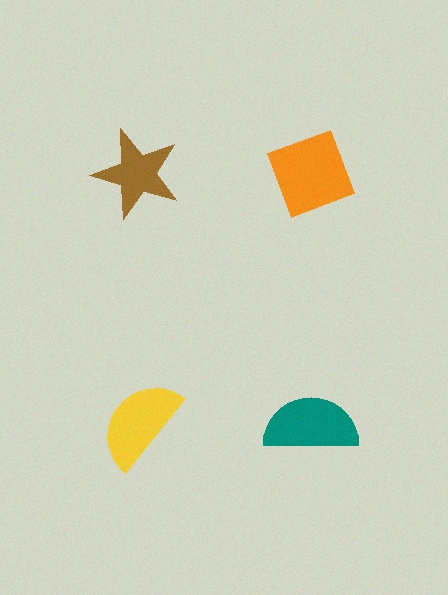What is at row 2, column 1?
A yellow semicircle.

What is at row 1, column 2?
An orange diamond.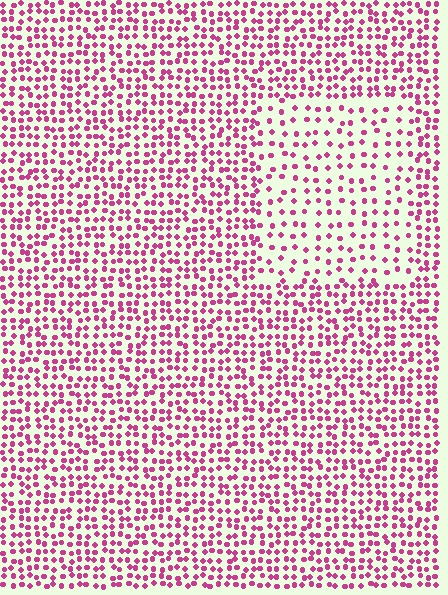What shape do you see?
I see a rectangle.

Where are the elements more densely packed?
The elements are more densely packed outside the rectangle boundary.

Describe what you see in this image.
The image contains small magenta elements arranged at two different densities. A rectangle-shaped region is visible where the elements are less densely packed than the surrounding area.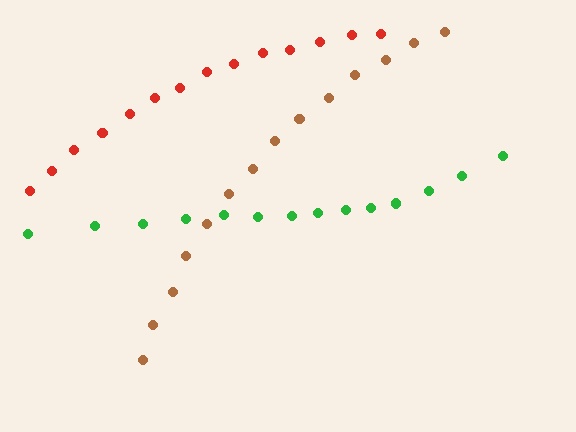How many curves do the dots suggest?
There are 3 distinct paths.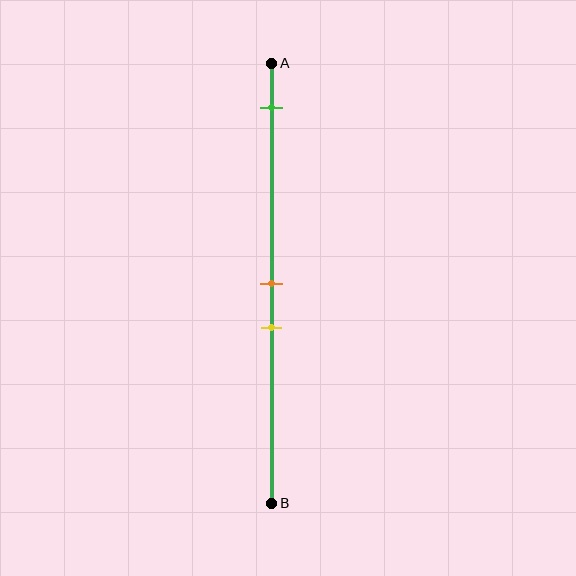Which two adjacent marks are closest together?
The orange and yellow marks are the closest adjacent pair.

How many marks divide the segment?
There are 3 marks dividing the segment.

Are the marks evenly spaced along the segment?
No, the marks are not evenly spaced.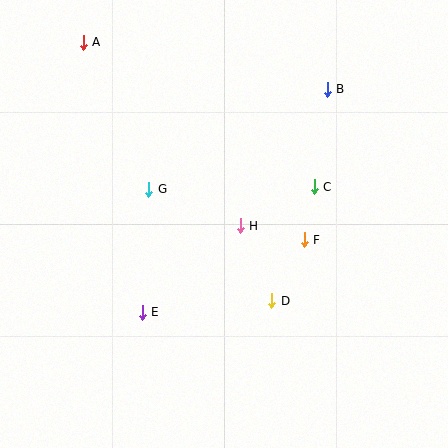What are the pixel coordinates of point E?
Point E is at (142, 312).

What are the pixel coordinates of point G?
Point G is at (149, 189).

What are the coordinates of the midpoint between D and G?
The midpoint between D and G is at (210, 245).